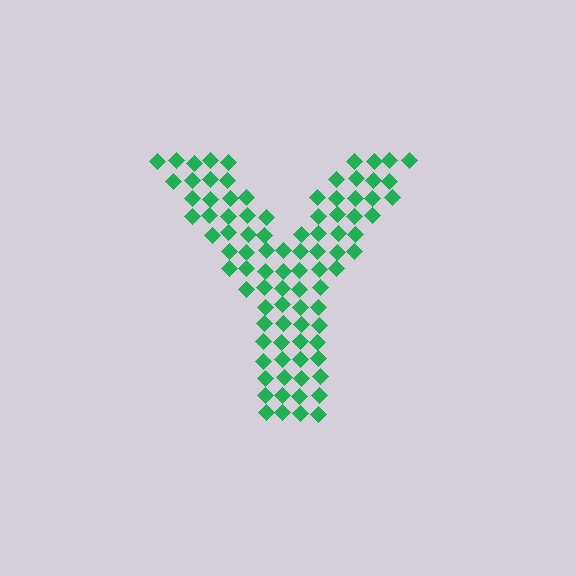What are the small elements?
The small elements are diamonds.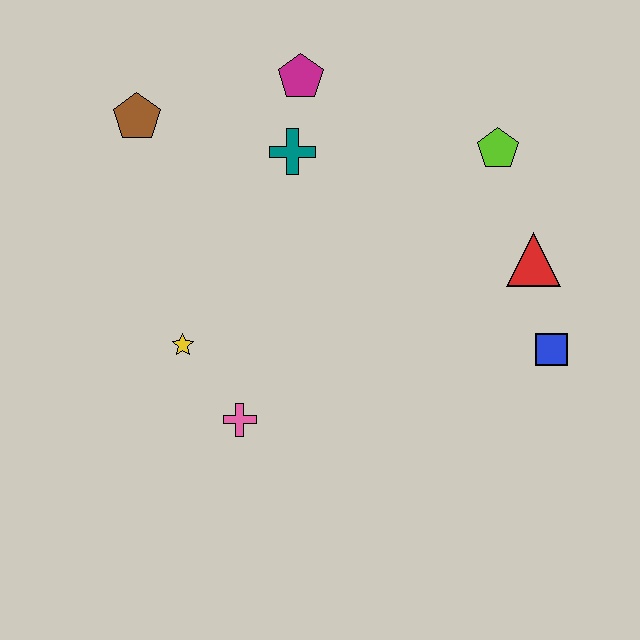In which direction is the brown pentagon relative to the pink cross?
The brown pentagon is above the pink cross.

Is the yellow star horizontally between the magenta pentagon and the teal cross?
No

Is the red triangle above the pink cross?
Yes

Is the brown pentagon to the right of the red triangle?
No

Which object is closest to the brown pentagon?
The teal cross is closest to the brown pentagon.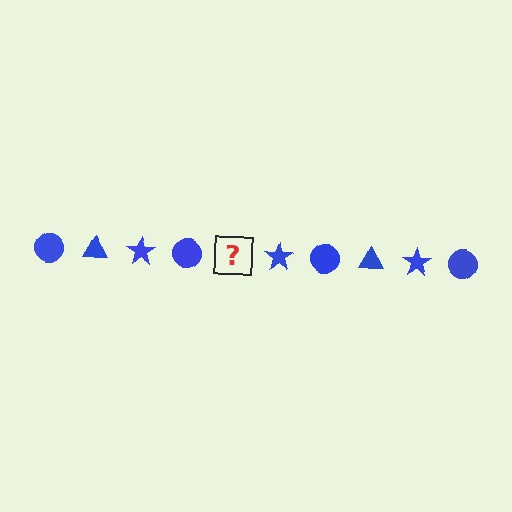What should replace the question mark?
The question mark should be replaced with a blue triangle.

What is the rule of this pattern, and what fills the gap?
The rule is that the pattern cycles through circle, triangle, star shapes in blue. The gap should be filled with a blue triangle.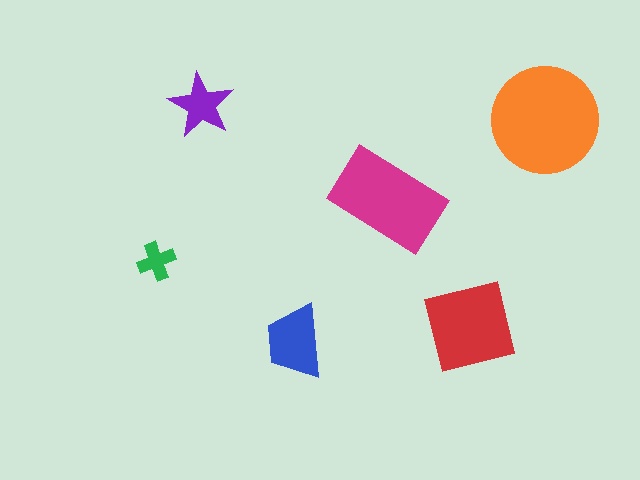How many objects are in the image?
There are 6 objects in the image.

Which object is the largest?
The orange circle.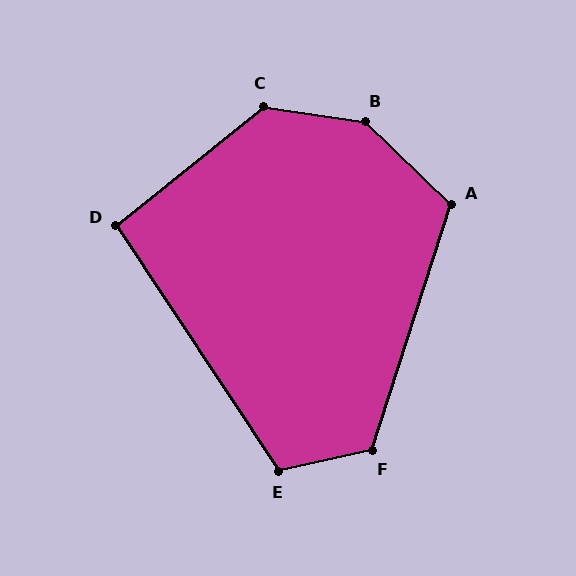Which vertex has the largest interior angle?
B, at approximately 145 degrees.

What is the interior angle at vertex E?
Approximately 111 degrees (obtuse).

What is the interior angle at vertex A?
Approximately 116 degrees (obtuse).